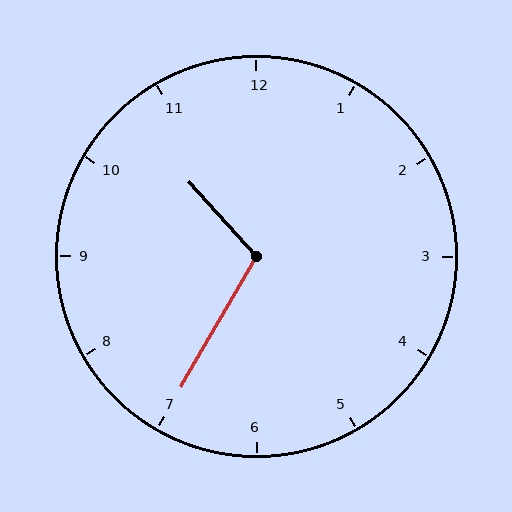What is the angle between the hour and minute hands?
Approximately 108 degrees.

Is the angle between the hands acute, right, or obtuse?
It is obtuse.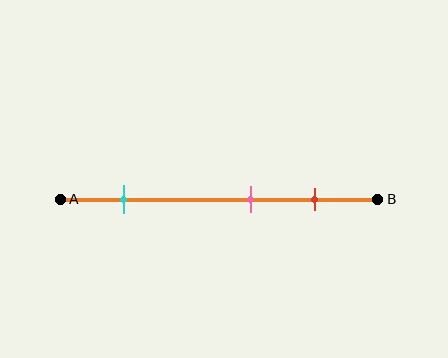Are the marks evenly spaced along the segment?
No, the marks are not evenly spaced.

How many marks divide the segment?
There are 3 marks dividing the segment.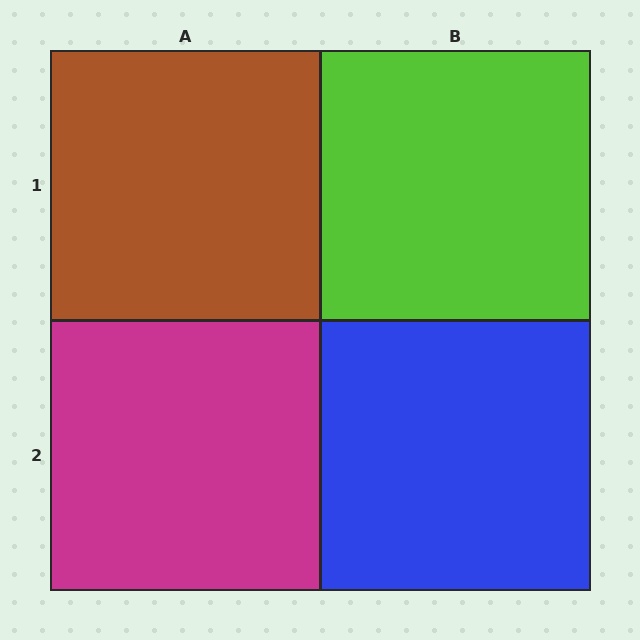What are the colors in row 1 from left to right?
Brown, lime.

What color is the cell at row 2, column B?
Blue.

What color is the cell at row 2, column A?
Magenta.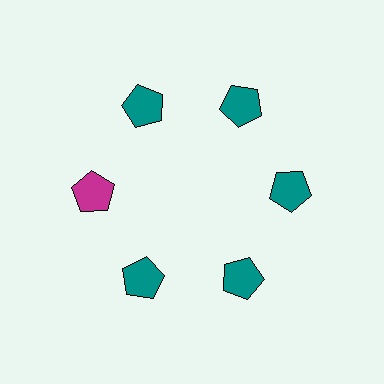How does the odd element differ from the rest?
It has a different color: magenta instead of teal.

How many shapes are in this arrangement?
There are 6 shapes arranged in a ring pattern.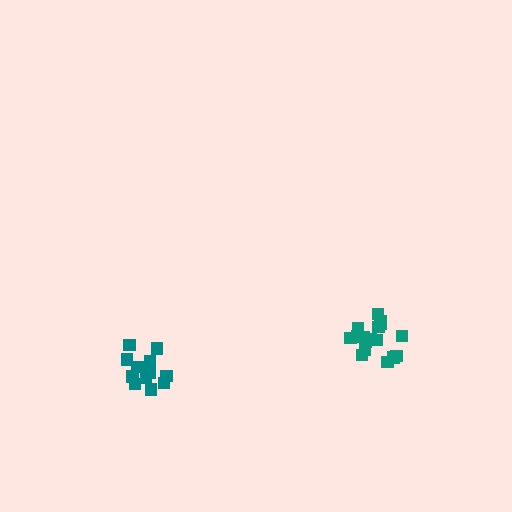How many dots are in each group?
Group 1: 17 dots, Group 2: 12 dots (29 total).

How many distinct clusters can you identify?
There are 2 distinct clusters.